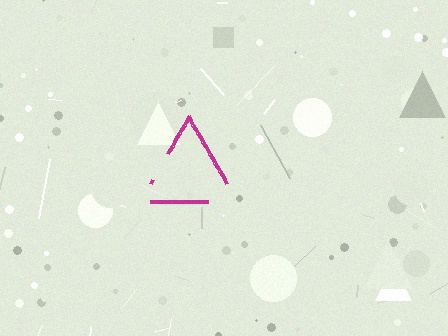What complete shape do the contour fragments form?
The contour fragments form a triangle.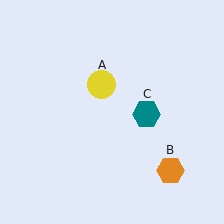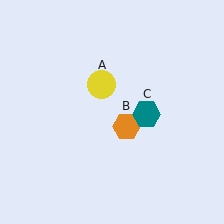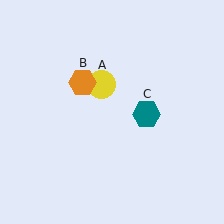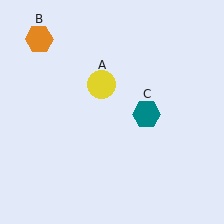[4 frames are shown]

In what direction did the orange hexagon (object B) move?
The orange hexagon (object B) moved up and to the left.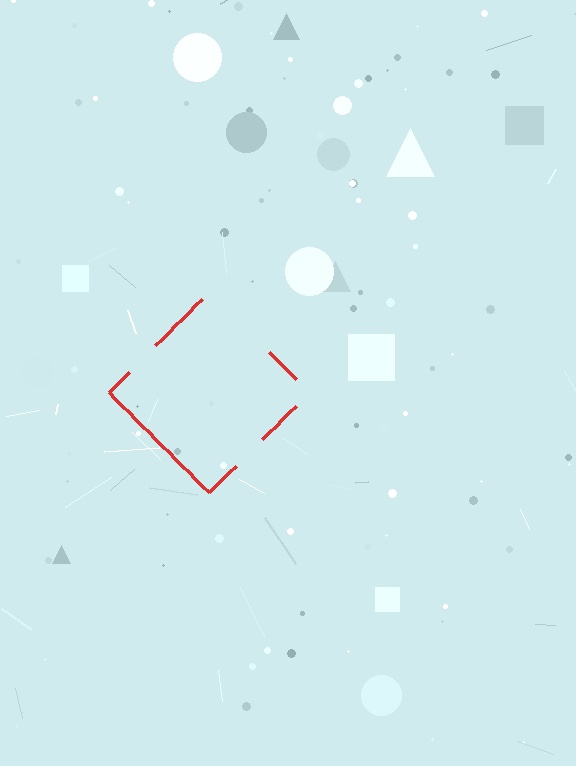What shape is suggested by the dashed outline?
The dashed outline suggests a diamond.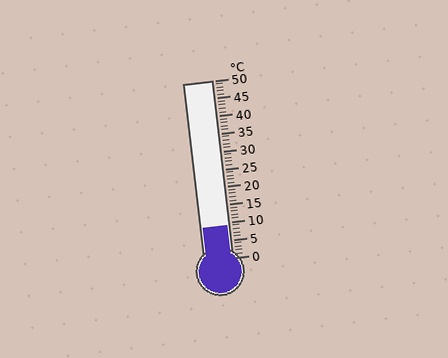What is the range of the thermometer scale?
The thermometer scale ranges from 0°C to 50°C.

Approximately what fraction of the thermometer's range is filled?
The thermometer is filled to approximately 20% of its range.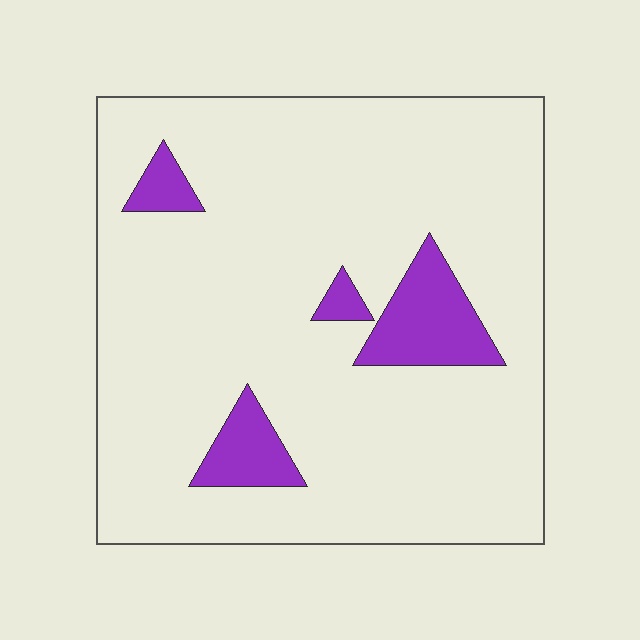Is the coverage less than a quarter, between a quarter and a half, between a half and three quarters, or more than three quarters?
Less than a quarter.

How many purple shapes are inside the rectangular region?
4.